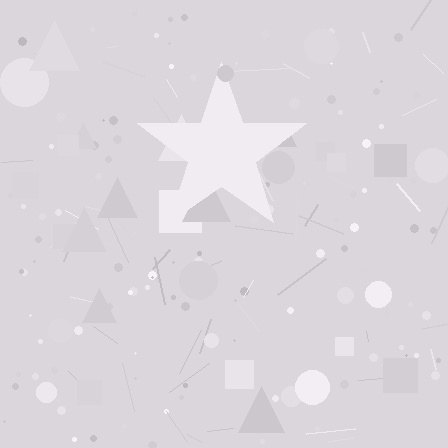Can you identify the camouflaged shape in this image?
The camouflaged shape is a star.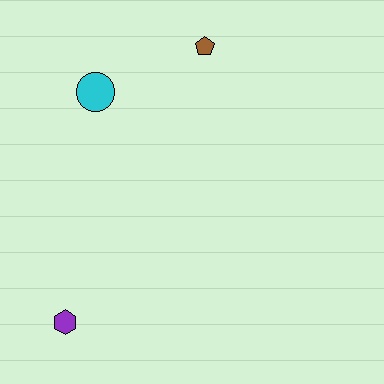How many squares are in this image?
There are no squares.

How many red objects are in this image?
There are no red objects.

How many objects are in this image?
There are 3 objects.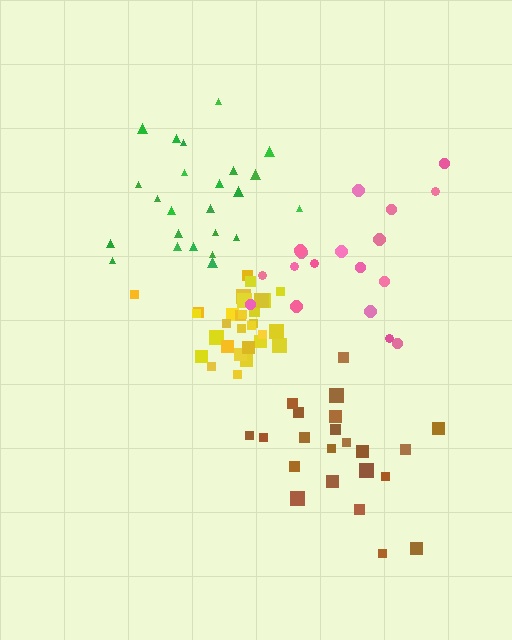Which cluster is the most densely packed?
Yellow.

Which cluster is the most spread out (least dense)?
Pink.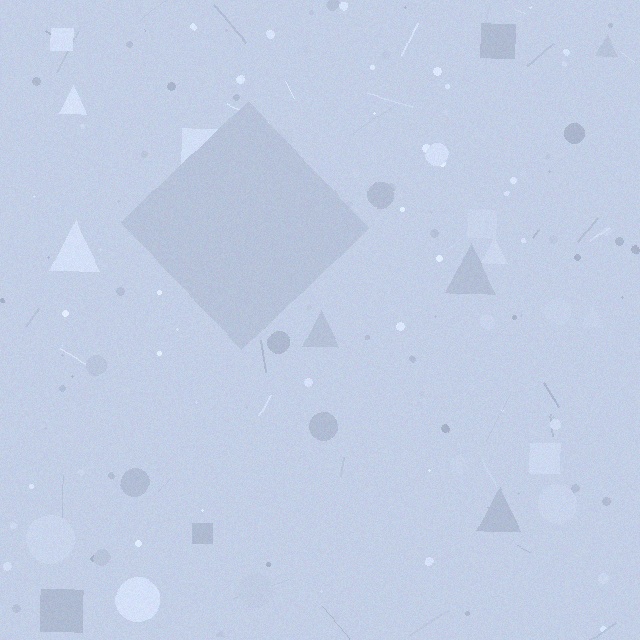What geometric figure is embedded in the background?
A diamond is embedded in the background.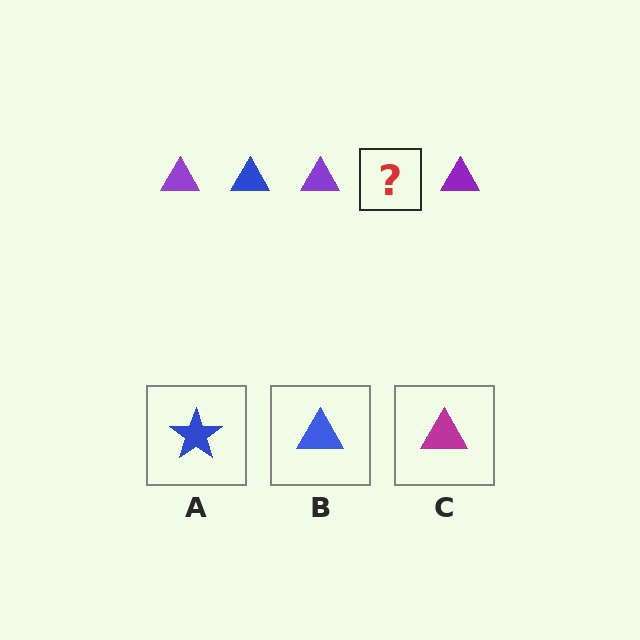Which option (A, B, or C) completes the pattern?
B.